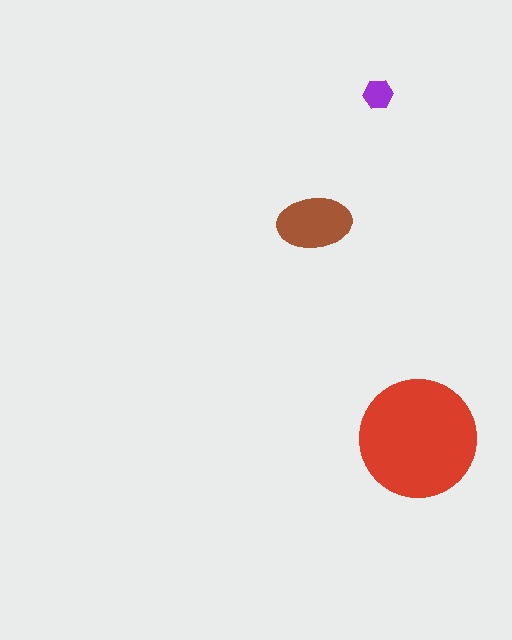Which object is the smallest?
The purple hexagon.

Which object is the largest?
The red circle.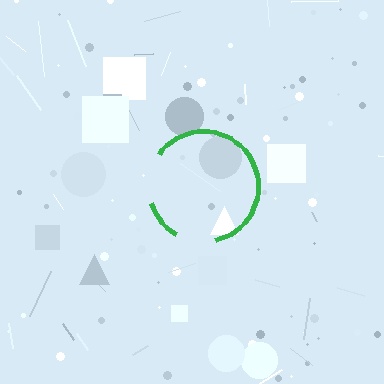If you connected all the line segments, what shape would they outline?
They would outline a circle.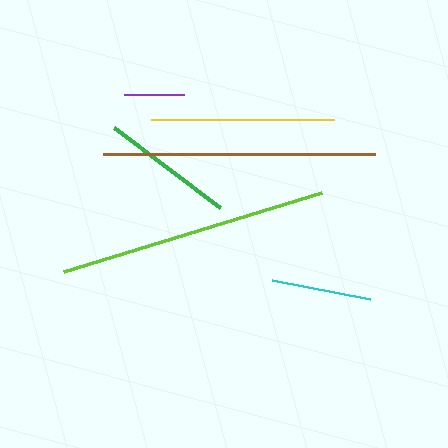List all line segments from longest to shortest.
From longest to shortest: brown, lime, yellow, green, cyan, purple.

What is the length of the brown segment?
The brown segment is approximately 272 pixels long.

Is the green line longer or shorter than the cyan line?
The green line is longer than the cyan line.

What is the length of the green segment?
The green segment is approximately 133 pixels long.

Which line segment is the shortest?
The purple line is the shortest at approximately 61 pixels.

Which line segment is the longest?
The brown line is the longest at approximately 272 pixels.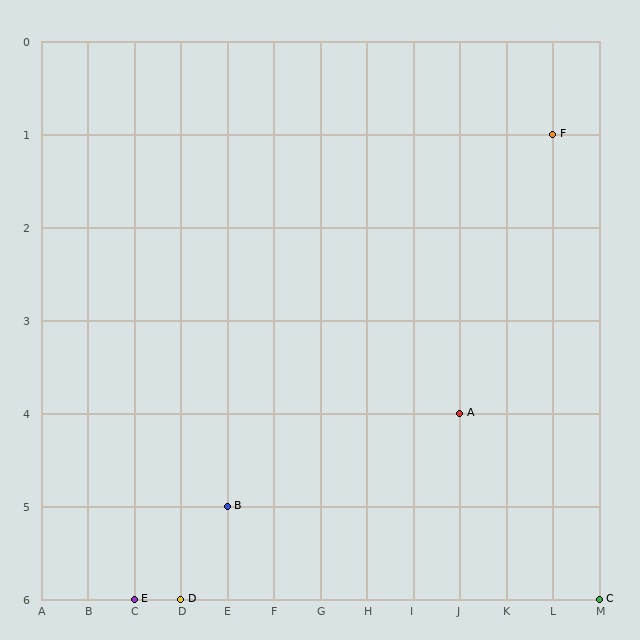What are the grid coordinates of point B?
Point B is at grid coordinates (E, 5).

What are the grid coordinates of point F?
Point F is at grid coordinates (L, 1).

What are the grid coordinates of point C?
Point C is at grid coordinates (M, 6).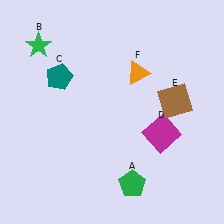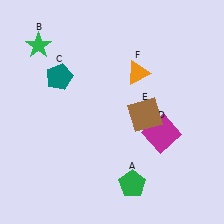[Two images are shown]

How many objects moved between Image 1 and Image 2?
1 object moved between the two images.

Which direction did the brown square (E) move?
The brown square (E) moved left.